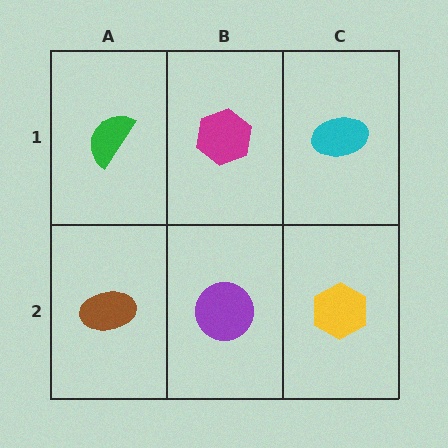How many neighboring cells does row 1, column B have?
3.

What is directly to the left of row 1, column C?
A magenta hexagon.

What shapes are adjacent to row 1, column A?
A brown ellipse (row 2, column A), a magenta hexagon (row 1, column B).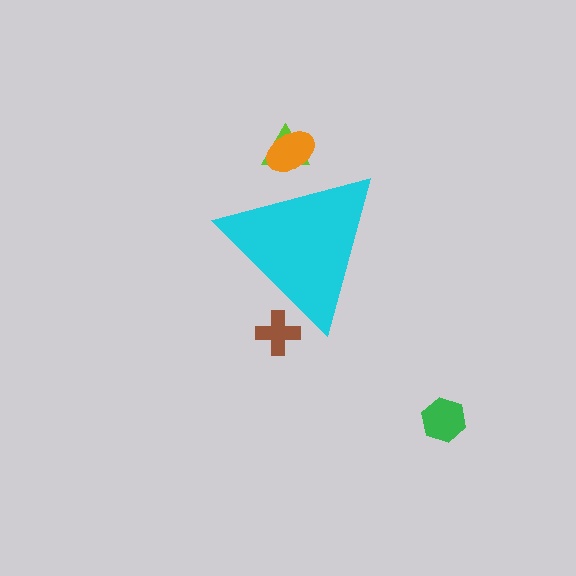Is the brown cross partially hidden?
Yes, the brown cross is partially hidden behind the cyan triangle.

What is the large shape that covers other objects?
A cyan triangle.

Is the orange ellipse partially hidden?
Yes, the orange ellipse is partially hidden behind the cyan triangle.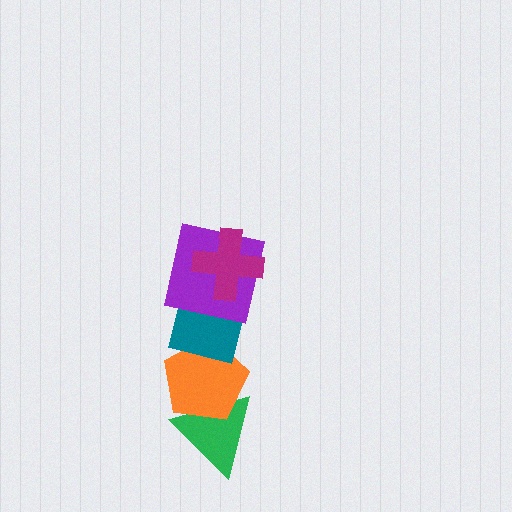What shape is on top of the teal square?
The purple square is on top of the teal square.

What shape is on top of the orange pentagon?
The teal square is on top of the orange pentagon.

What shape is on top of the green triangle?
The orange pentagon is on top of the green triangle.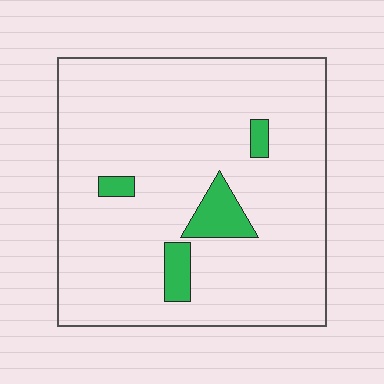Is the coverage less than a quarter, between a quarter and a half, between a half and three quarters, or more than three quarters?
Less than a quarter.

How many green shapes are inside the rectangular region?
4.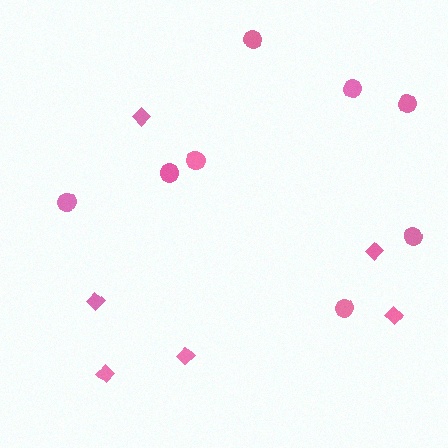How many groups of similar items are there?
There are 2 groups: one group of diamonds (6) and one group of circles (8).